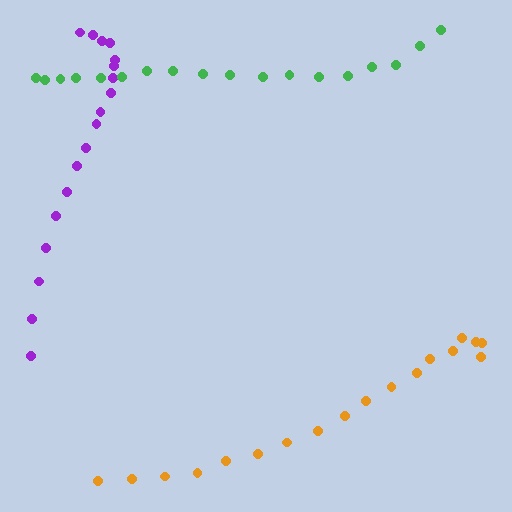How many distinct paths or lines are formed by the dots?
There are 3 distinct paths.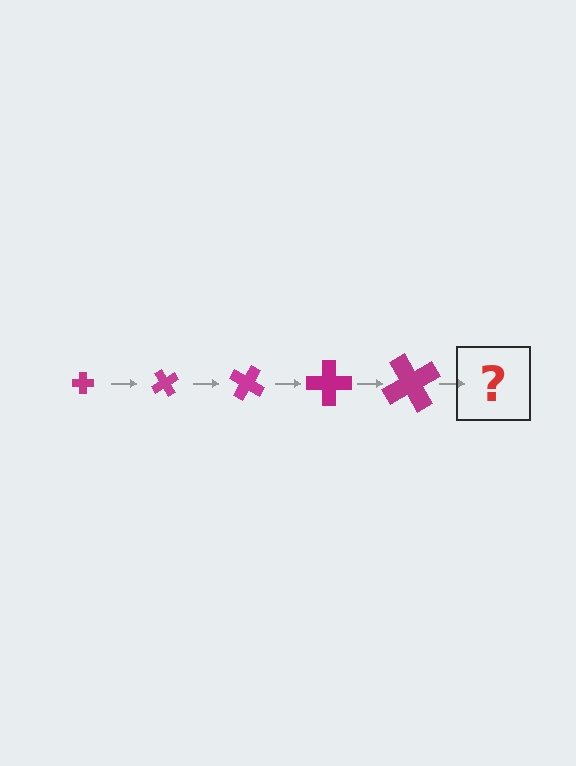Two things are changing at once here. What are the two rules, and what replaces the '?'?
The two rules are that the cross grows larger each step and it rotates 60 degrees each step. The '?' should be a cross, larger than the previous one and rotated 300 degrees from the start.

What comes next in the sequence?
The next element should be a cross, larger than the previous one and rotated 300 degrees from the start.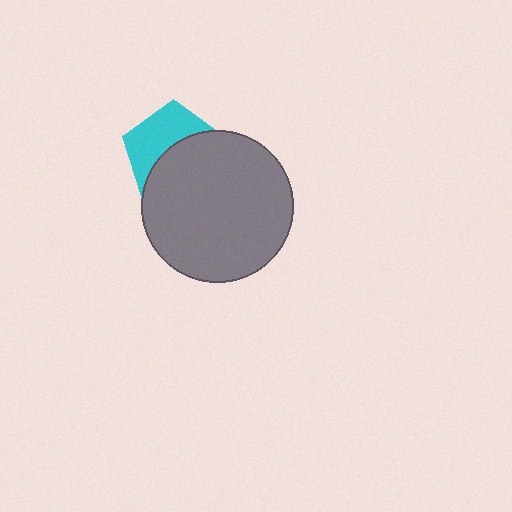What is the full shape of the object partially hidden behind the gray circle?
The partially hidden object is a cyan pentagon.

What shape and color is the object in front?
The object in front is a gray circle.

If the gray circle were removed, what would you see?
You would see the complete cyan pentagon.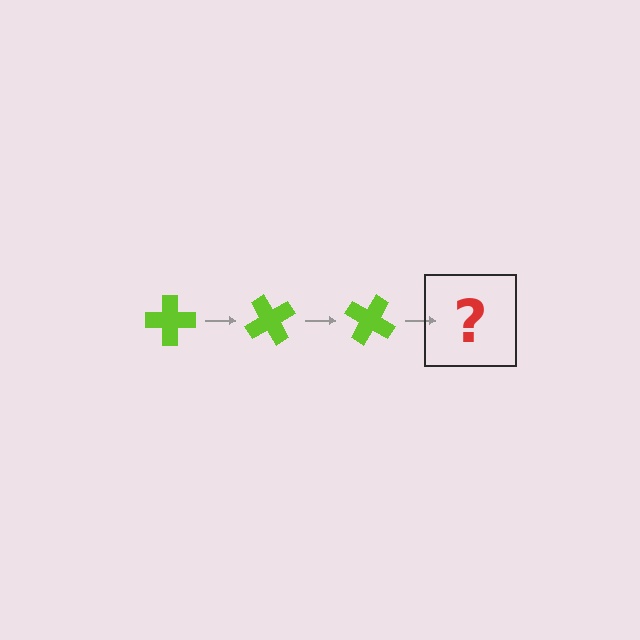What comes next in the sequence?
The next element should be a lime cross rotated 180 degrees.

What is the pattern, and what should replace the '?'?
The pattern is that the cross rotates 60 degrees each step. The '?' should be a lime cross rotated 180 degrees.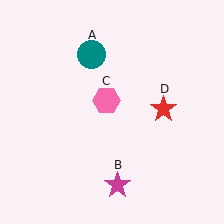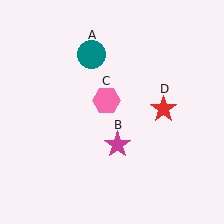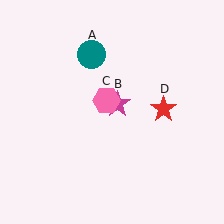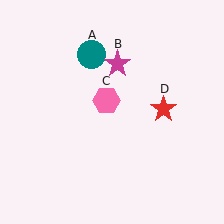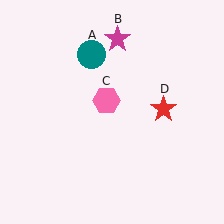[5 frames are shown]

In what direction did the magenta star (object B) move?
The magenta star (object B) moved up.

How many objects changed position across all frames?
1 object changed position: magenta star (object B).